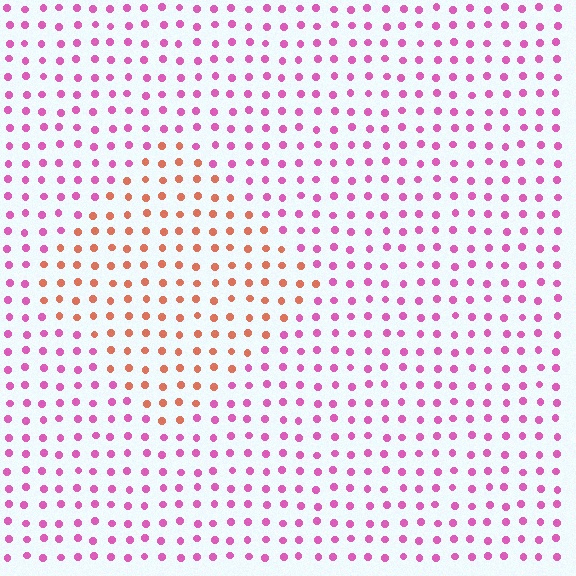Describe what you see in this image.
The image is filled with small pink elements in a uniform arrangement. A diamond-shaped region is visible where the elements are tinted to a slightly different hue, forming a subtle color boundary.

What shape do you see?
I see a diamond.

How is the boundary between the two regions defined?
The boundary is defined purely by a slight shift in hue (about 54 degrees). Spacing, size, and orientation are identical on both sides.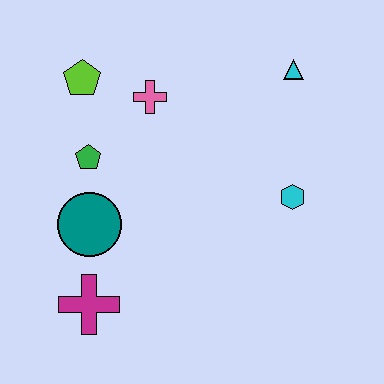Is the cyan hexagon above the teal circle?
Yes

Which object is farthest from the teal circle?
The cyan triangle is farthest from the teal circle.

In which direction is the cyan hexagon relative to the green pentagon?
The cyan hexagon is to the right of the green pentagon.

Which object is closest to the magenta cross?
The teal circle is closest to the magenta cross.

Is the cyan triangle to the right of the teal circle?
Yes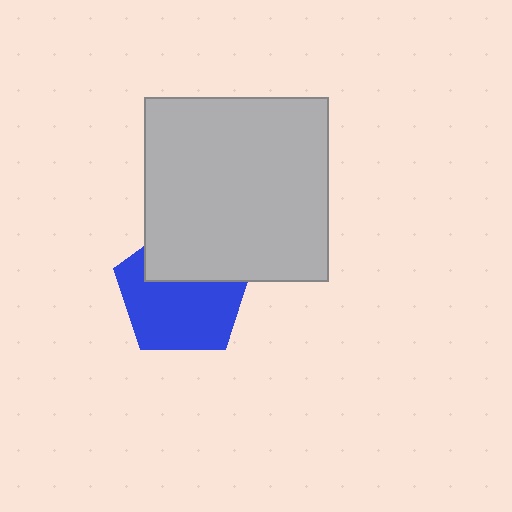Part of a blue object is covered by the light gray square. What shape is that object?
It is a pentagon.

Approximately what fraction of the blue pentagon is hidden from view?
Roughly 36% of the blue pentagon is hidden behind the light gray square.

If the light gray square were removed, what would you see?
You would see the complete blue pentagon.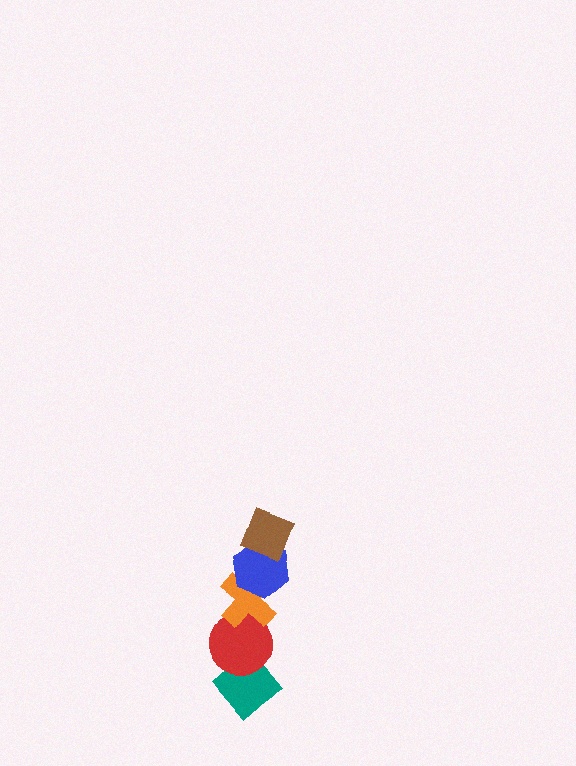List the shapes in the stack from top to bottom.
From top to bottom: the brown diamond, the blue hexagon, the orange cross, the red circle, the teal diamond.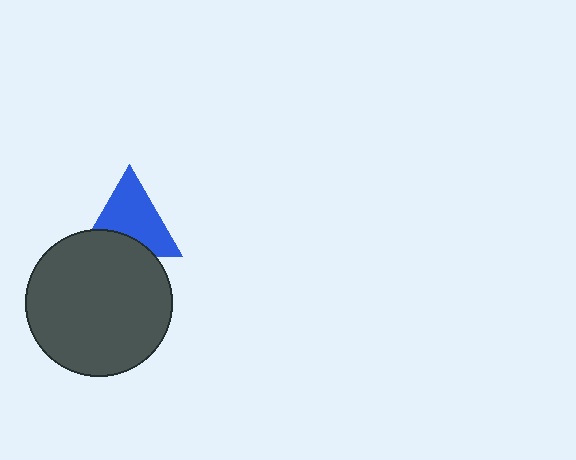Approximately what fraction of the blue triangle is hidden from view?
Roughly 31% of the blue triangle is hidden behind the dark gray circle.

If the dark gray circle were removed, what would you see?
You would see the complete blue triangle.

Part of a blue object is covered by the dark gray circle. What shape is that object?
It is a triangle.